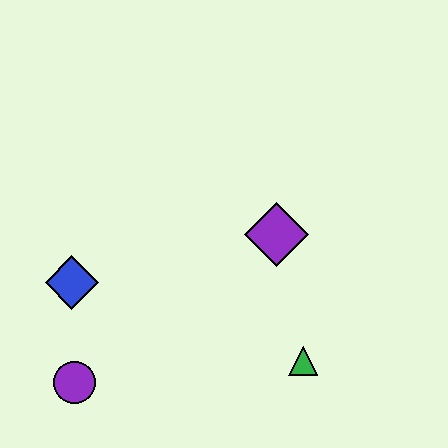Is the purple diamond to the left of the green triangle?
Yes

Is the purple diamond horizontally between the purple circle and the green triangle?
Yes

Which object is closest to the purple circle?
The blue diamond is closest to the purple circle.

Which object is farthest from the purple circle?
The purple diamond is farthest from the purple circle.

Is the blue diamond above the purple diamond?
No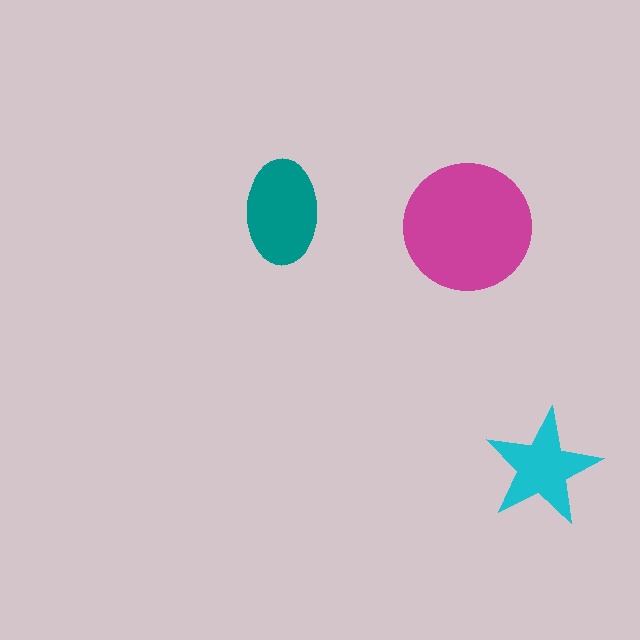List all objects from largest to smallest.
The magenta circle, the teal ellipse, the cyan star.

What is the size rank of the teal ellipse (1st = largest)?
2nd.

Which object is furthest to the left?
The teal ellipse is leftmost.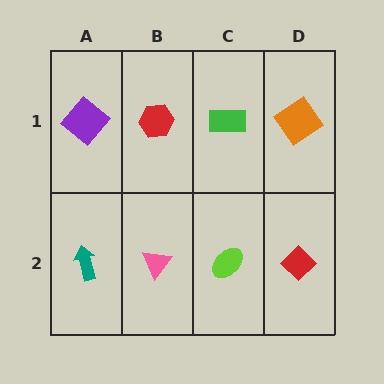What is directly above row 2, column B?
A red hexagon.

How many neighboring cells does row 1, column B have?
3.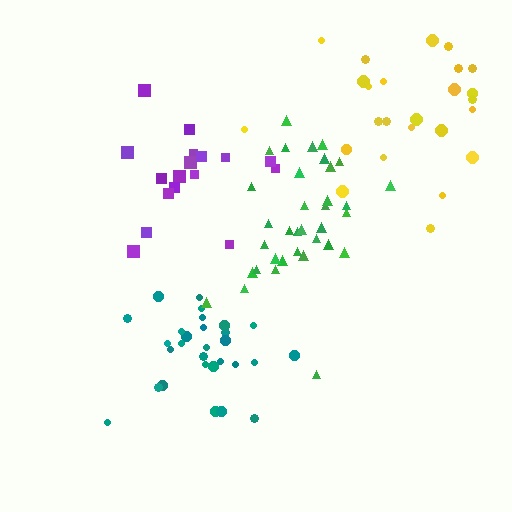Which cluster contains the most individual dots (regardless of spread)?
Green (35).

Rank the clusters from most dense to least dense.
teal, green, purple, yellow.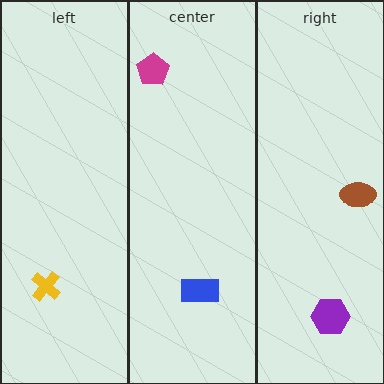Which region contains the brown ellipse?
The right region.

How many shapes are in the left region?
1.